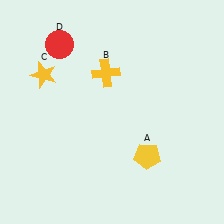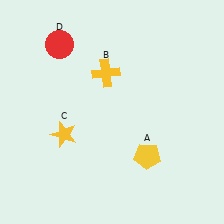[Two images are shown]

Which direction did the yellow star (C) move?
The yellow star (C) moved down.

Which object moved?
The yellow star (C) moved down.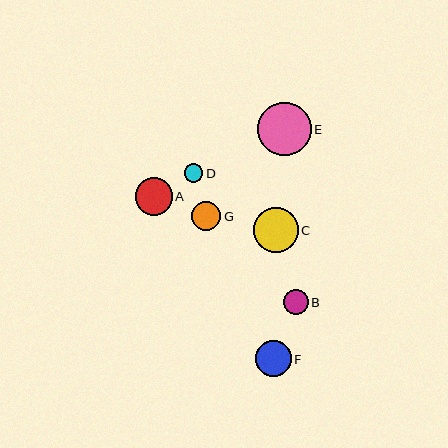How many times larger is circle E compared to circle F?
Circle E is approximately 1.5 times the size of circle F.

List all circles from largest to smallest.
From largest to smallest: E, C, A, F, G, B, D.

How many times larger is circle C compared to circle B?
Circle C is approximately 1.8 times the size of circle B.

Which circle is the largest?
Circle E is the largest with a size of approximately 54 pixels.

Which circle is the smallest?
Circle D is the smallest with a size of approximately 19 pixels.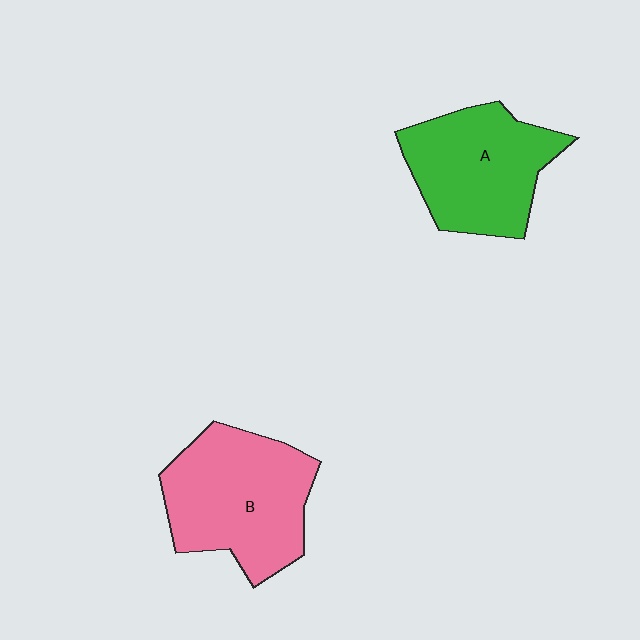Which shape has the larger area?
Shape B (pink).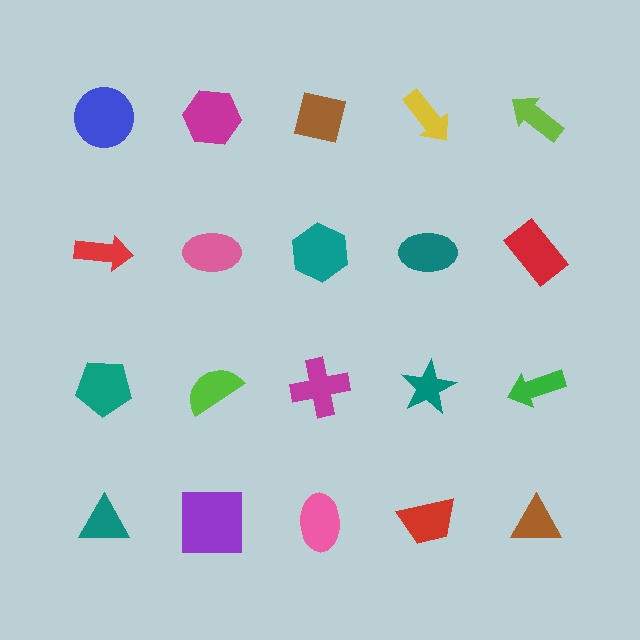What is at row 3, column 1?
A teal pentagon.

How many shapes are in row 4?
5 shapes.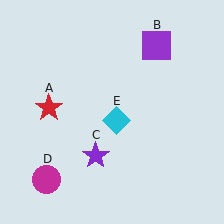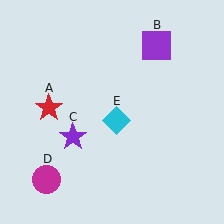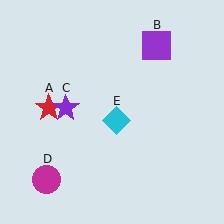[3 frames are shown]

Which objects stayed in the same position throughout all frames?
Red star (object A) and purple square (object B) and magenta circle (object D) and cyan diamond (object E) remained stationary.